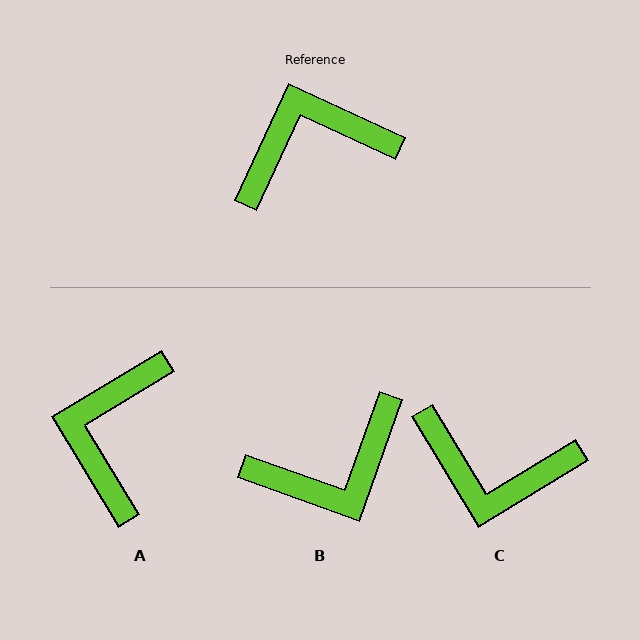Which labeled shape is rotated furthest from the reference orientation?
B, about 175 degrees away.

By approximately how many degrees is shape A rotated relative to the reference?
Approximately 56 degrees counter-clockwise.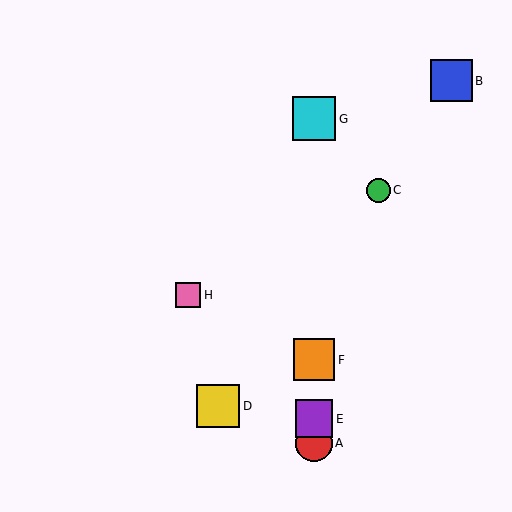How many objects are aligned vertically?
4 objects (A, E, F, G) are aligned vertically.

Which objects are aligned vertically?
Objects A, E, F, G are aligned vertically.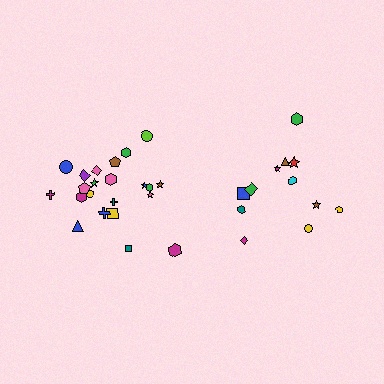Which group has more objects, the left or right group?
The left group.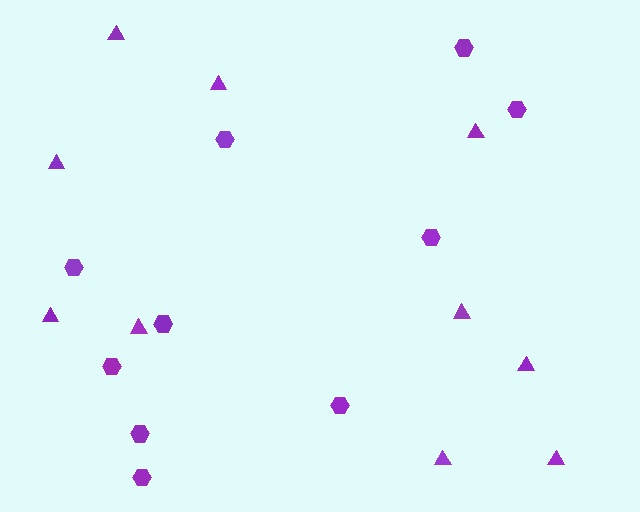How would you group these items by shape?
There are 2 groups: one group of hexagons (10) and one group of triangles (10).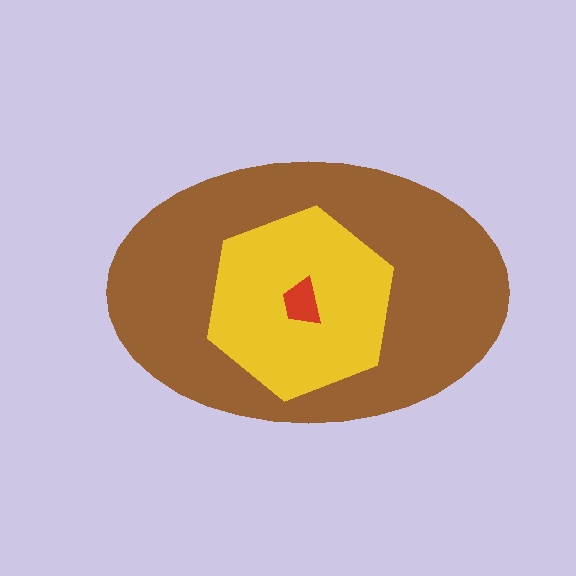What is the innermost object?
The red trapezoid.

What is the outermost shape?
The brown ellipse.